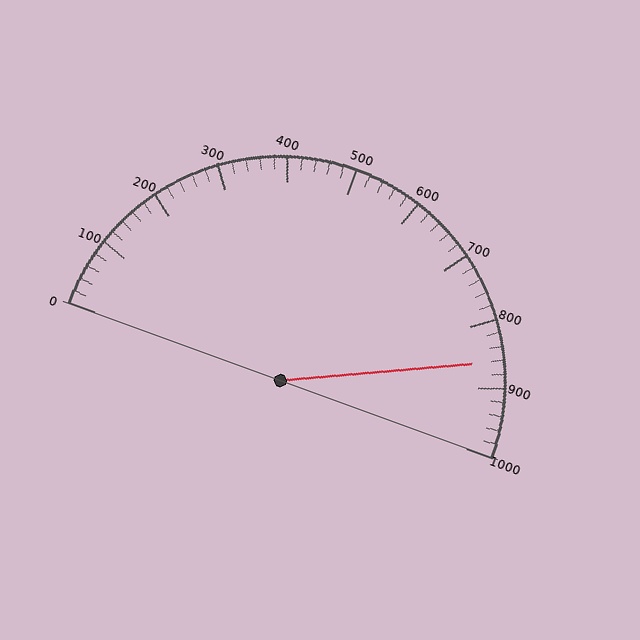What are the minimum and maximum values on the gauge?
The gauge ranges from 0 to 1000.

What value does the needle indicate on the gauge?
The needle indicates approximately 860.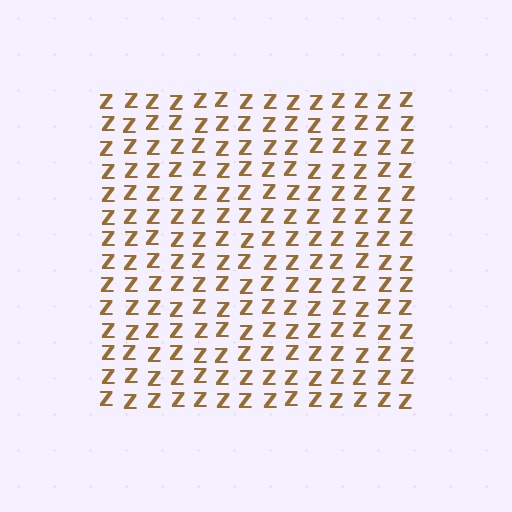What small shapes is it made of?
It is made of small letter Z's.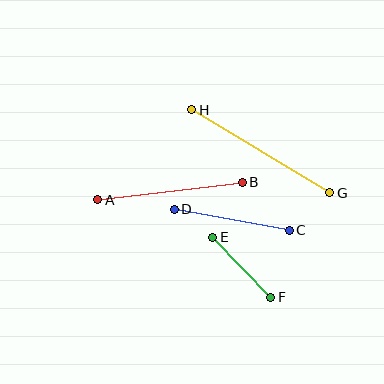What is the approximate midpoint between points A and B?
The midpoint is at approximately (170, 191) pixels.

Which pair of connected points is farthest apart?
Points G and H are farthest apart.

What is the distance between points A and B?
The distance is approximately 145 pixels.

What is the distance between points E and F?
The distance is approximately 83 pixels.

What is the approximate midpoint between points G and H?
The midpoint is at approximately (261, 151) pixels.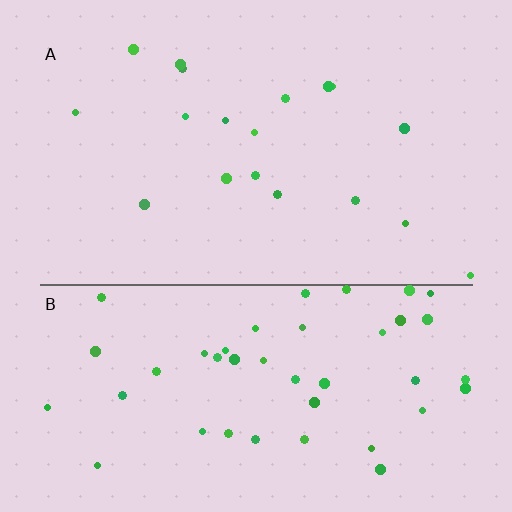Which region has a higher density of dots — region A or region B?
B (the bottom).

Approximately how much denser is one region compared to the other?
Approximately 2.4× — region B over region A.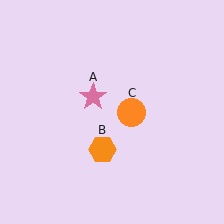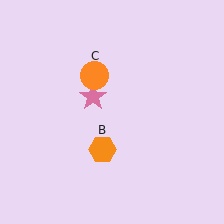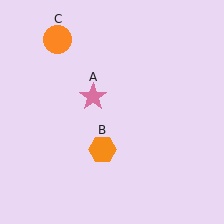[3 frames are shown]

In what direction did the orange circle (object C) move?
The orange circle (object C) moved up and to the left.